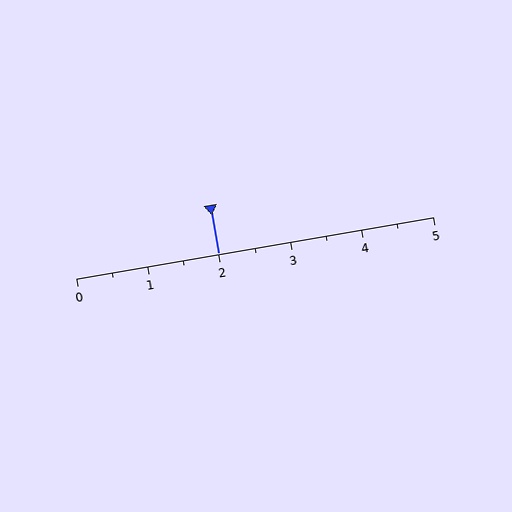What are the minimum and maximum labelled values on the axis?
The axis runs from 0 to 5.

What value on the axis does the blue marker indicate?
The marker indicates approximately 2.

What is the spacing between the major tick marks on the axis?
The major ticks are spaced 1 apart.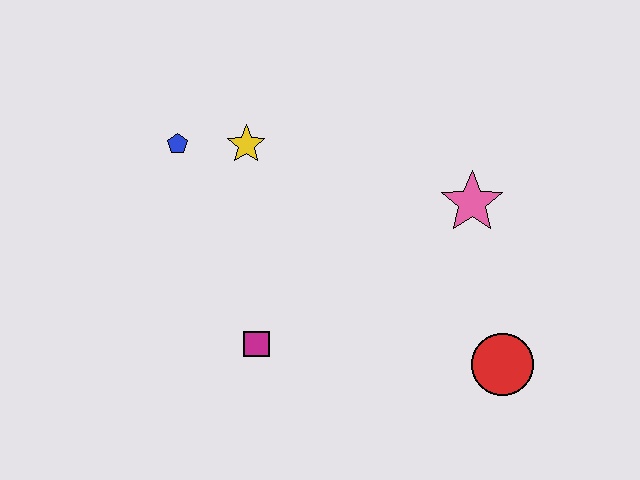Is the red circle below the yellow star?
Yes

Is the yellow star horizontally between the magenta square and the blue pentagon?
Yes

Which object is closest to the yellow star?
The blue pentagon is closest to the yellow star.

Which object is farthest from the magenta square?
The pink star is farthest from the magenta square.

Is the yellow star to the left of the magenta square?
Yes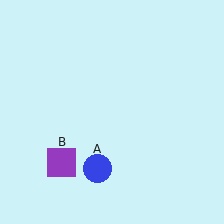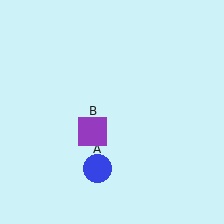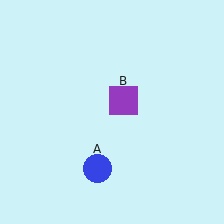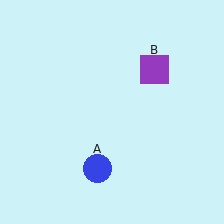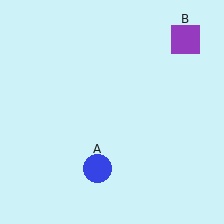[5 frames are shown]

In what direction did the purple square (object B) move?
The purple square (object B) moved up and to the right.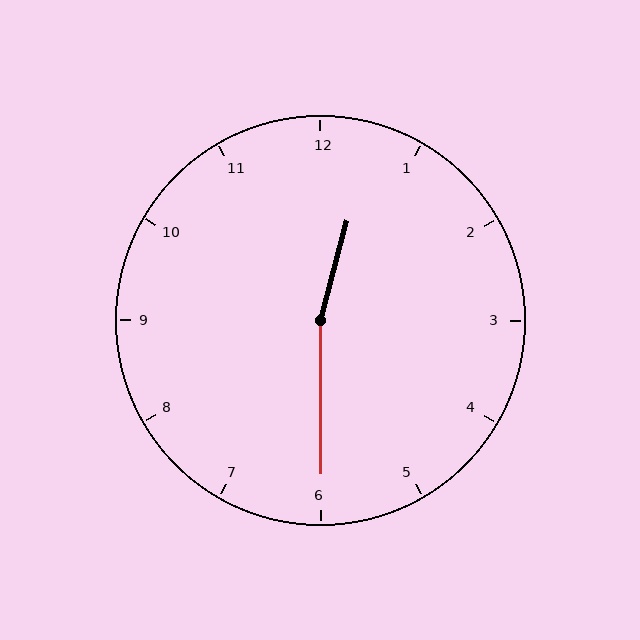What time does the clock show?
12:30.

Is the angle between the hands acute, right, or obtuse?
It is obtuse.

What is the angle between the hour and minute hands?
Approximately 165 degrees.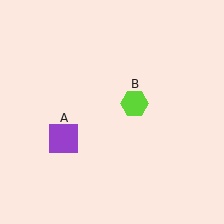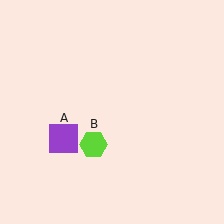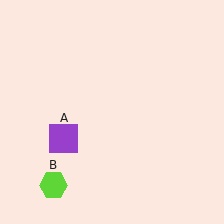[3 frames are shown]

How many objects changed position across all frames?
1 object changed position: lime hexagon (object B).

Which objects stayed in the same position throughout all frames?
Purple square (object A) remained stationary.